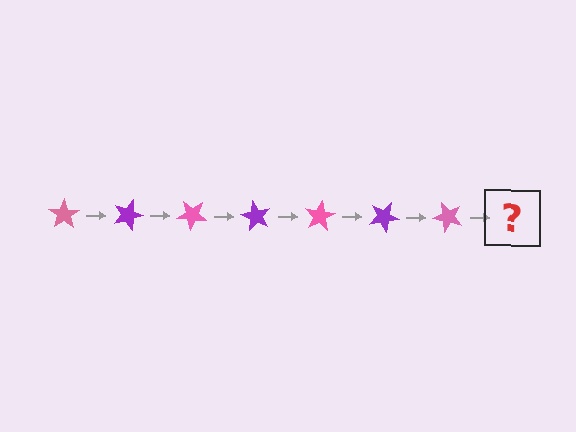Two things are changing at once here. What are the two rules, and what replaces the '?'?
The two rules are that it rotates 20 degrees each step and the color cycles through pink and purple. The '?' should be a purple star, rotated 140 degrees from the start.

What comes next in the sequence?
The next element should be a purple star, rotated 140 degrees from the start.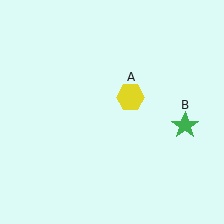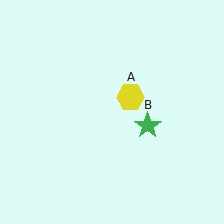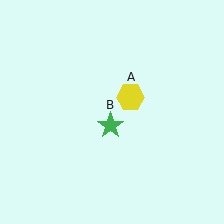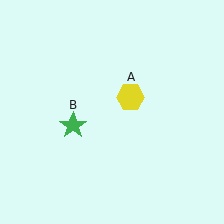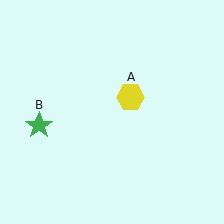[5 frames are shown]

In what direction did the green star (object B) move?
The green star (object B) moved left.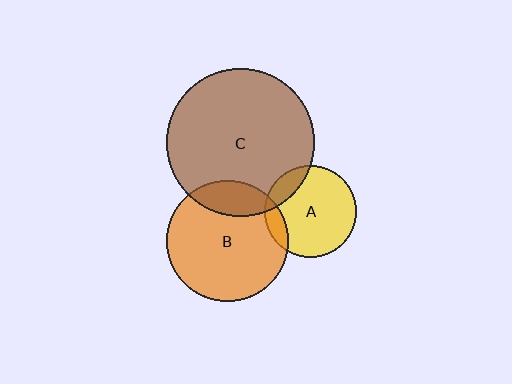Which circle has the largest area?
Circle C (brown).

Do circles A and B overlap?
Yes.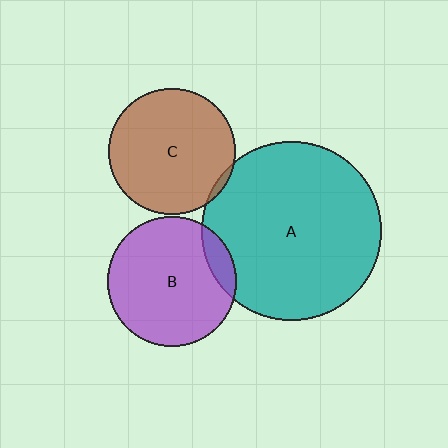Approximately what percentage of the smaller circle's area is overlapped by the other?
Approximately 10%.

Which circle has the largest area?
Circle A (teal).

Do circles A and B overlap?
Yes.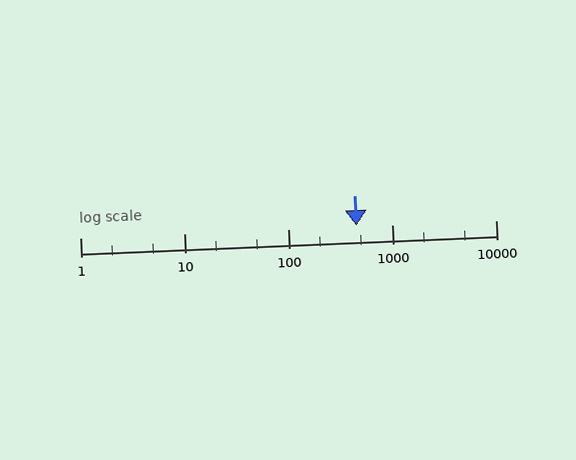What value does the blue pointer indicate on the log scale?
The pointer indicates approximately 460.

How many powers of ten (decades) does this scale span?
The scale spans 4 decades, from 1 to 10000.